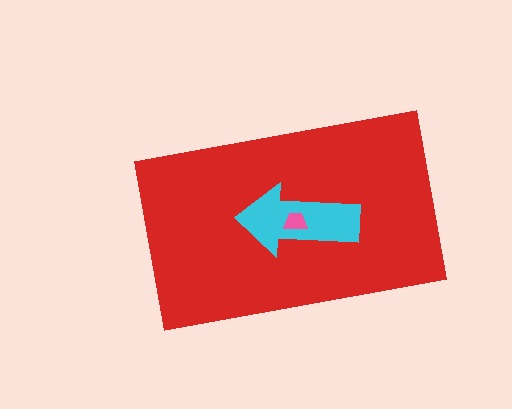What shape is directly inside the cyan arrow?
The pink trapezoid.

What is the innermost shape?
The pink trapezoid.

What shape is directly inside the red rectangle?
The cyan arrow.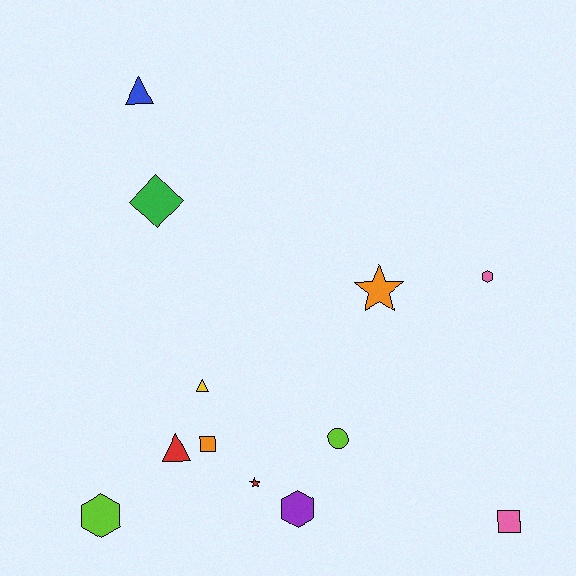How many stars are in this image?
There are 2 stars.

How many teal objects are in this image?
There are no teal objects.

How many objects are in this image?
There are 12 objects.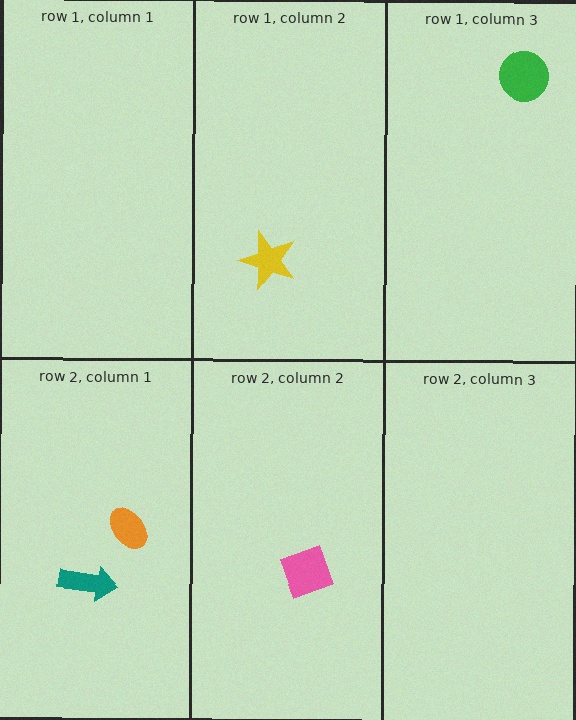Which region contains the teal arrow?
The row 2, column 1 region.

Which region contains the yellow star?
The row 1, column 2 region.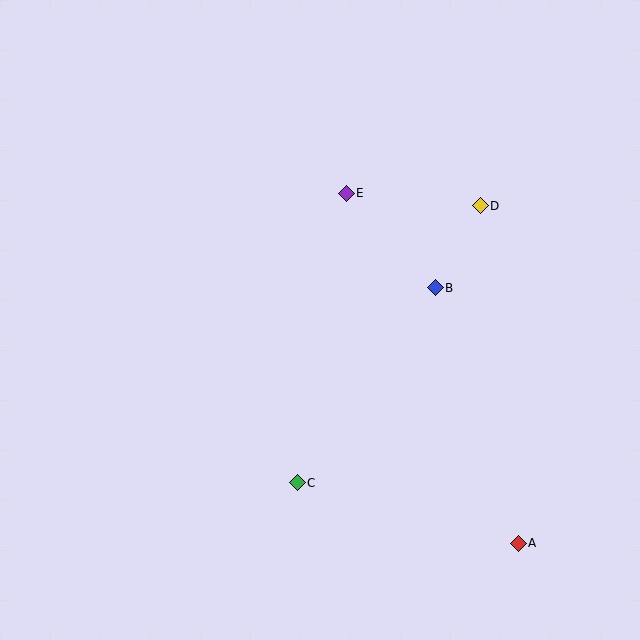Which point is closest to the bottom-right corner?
Point A is closest to the bottom-right corner.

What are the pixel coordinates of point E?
Point E is at (346, 193).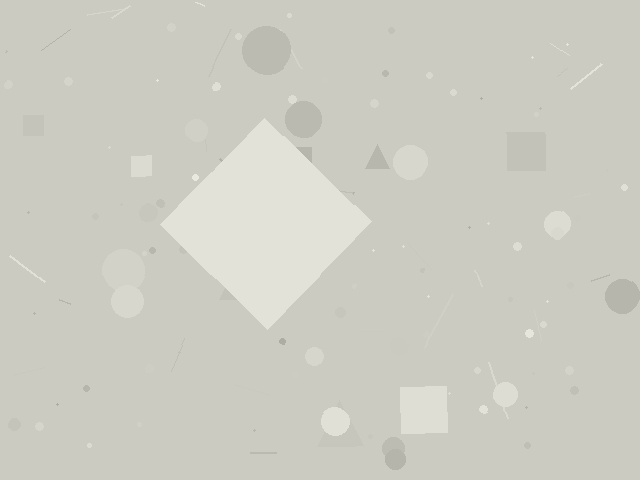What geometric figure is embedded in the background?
A diamond is embedded in the background.